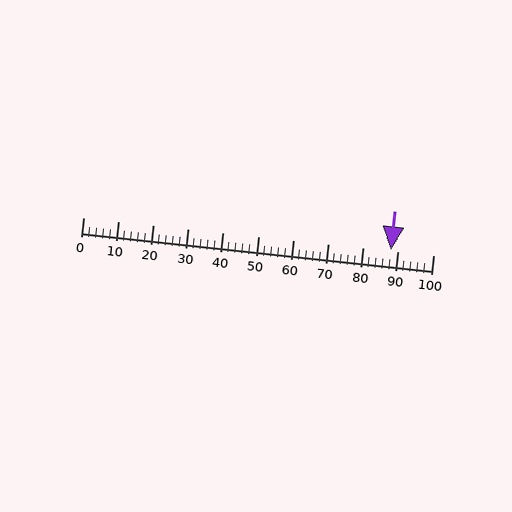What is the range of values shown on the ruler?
The ruler shows values from 0 to 100.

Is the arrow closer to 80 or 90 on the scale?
The arrow is closer to 90.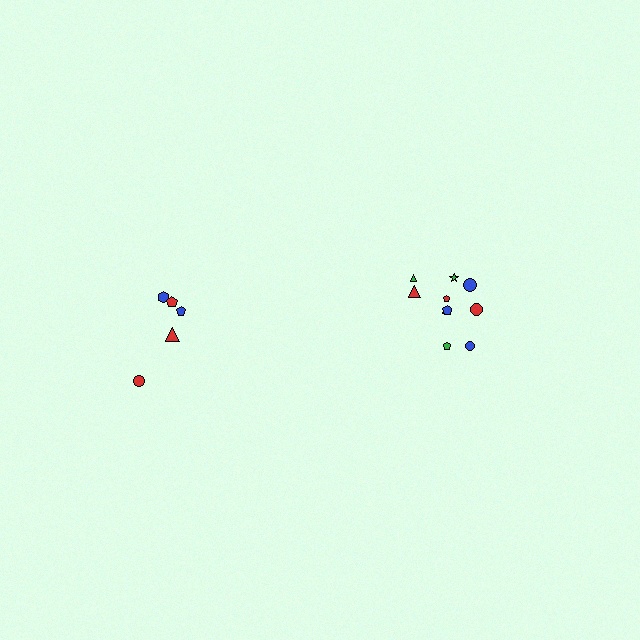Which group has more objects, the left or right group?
The right group.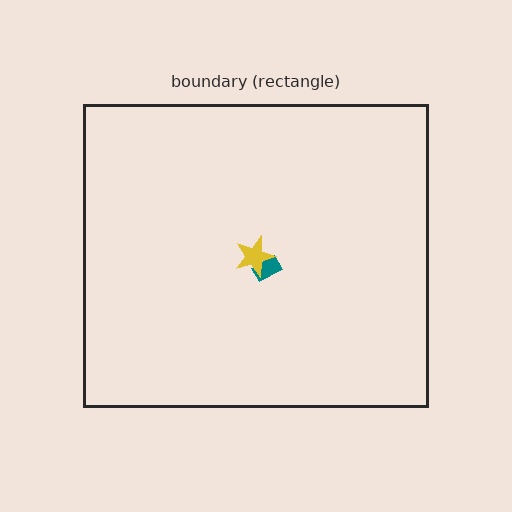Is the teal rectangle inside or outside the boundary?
Inside.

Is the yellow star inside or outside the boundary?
Inside.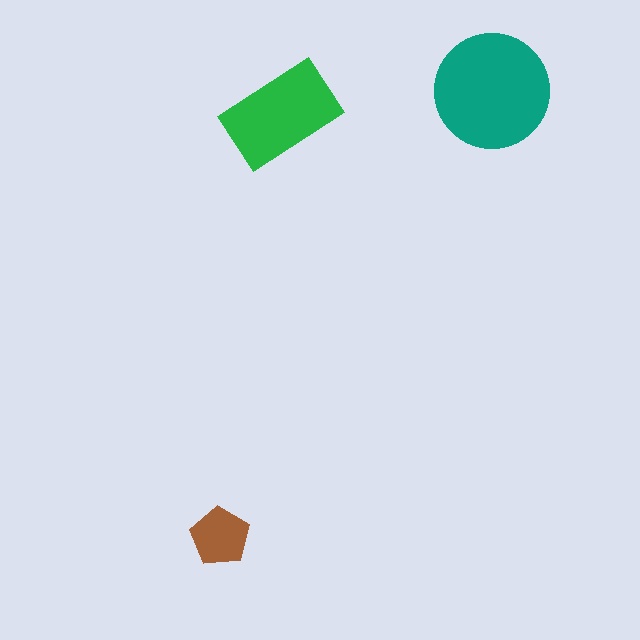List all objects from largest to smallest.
The teal circle, the green rectangle, the brown pentagon.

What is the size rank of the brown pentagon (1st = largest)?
3rd.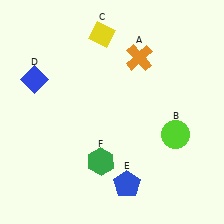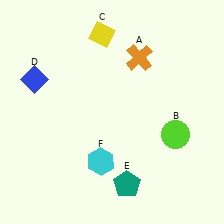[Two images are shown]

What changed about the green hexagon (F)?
In Image 1, F is green. In Image 2, it changed to cyan.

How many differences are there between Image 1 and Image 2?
There are 2 differences between the two images.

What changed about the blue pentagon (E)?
In Image 1, E is blue. In Image 2, it changed to teal.